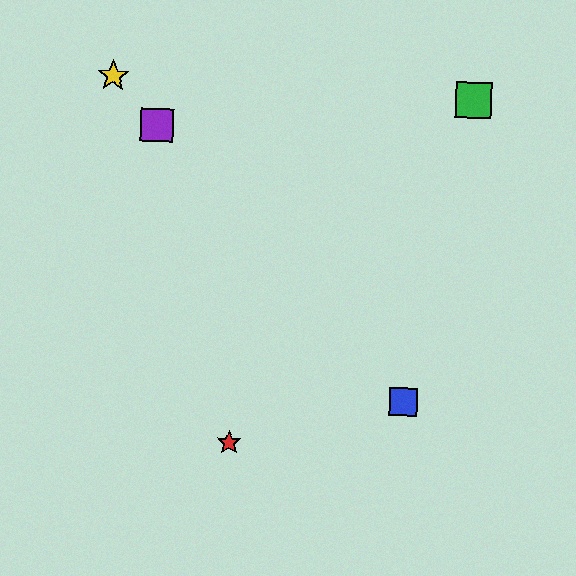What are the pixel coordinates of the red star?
The red star is at (229, 443).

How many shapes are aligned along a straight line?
3 shapes (the blue square, the yellow star, the purple square) are aligned along a straight line.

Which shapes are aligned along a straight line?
The blue square, the yellow star, the purple square are aligned along a straight line.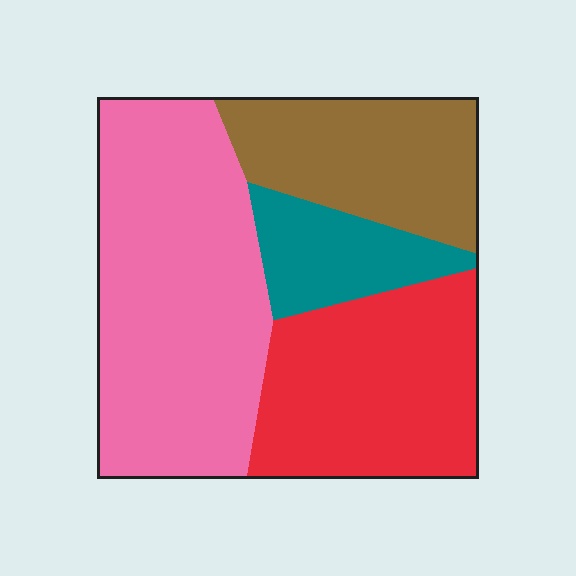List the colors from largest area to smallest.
From largest to smallest: pink, red, brown, teal.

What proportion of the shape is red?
Red takes up about one quarter (1/4) of the shape.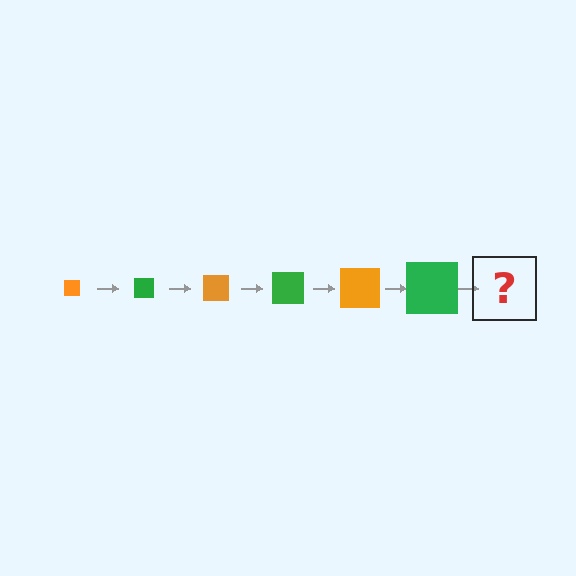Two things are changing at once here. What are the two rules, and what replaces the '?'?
The two rules are that the square grows larger each step and the color cycles through orange and green. The '?' should be an orange square, larger than the previous one.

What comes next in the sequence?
The next element should be an orange square, larger than the previous one.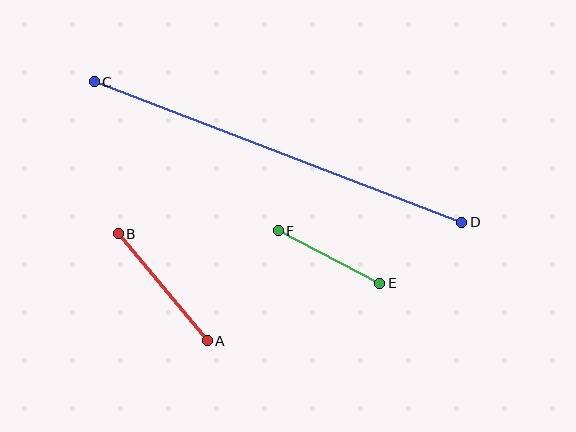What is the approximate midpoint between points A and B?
The midpoint is at approximately (163, 287) pixels.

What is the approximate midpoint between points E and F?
The midpoint is at approximately (329, 257) pixels.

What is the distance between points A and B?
The distance is approximately 139 pixels.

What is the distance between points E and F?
The distance is approximately 114 pixels.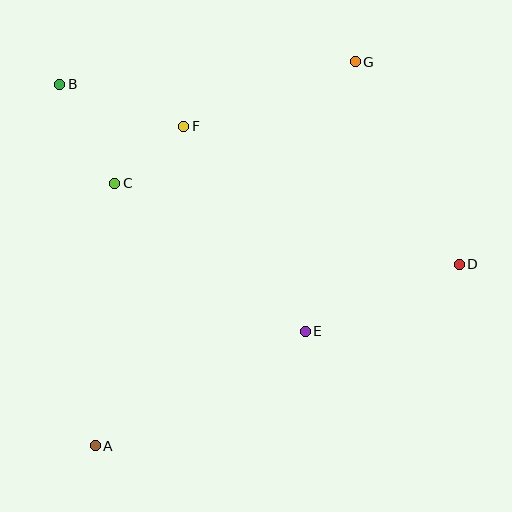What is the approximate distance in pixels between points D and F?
The distance between D and F is approximately 308 pixels.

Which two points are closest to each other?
Points C and F are closest to each other.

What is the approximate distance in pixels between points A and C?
The distance between A and C is approximately 263 pixels.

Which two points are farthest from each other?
Points A and G are farthest from each other.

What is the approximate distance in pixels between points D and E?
The distance between D and E is approximately 168 pixels.